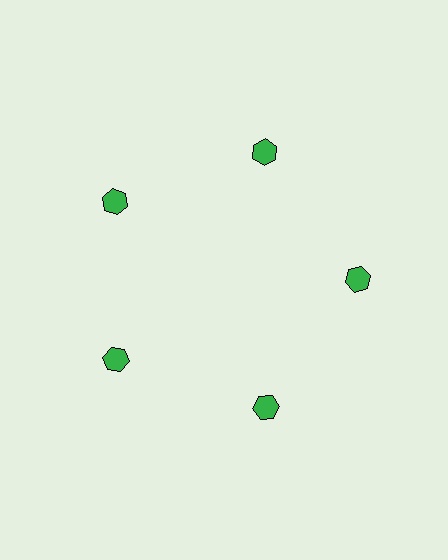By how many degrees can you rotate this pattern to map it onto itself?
The pattern maps onto itself every 72 degrees of rotation.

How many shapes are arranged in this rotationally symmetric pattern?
There are 5 shapes, arranged in 5 groups of 1.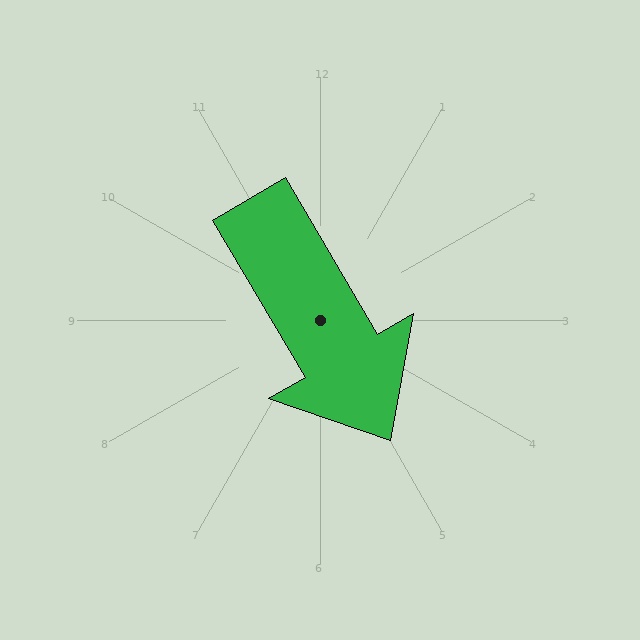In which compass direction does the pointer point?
Southeast.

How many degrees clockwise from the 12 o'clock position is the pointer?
Approximately 150 degrees.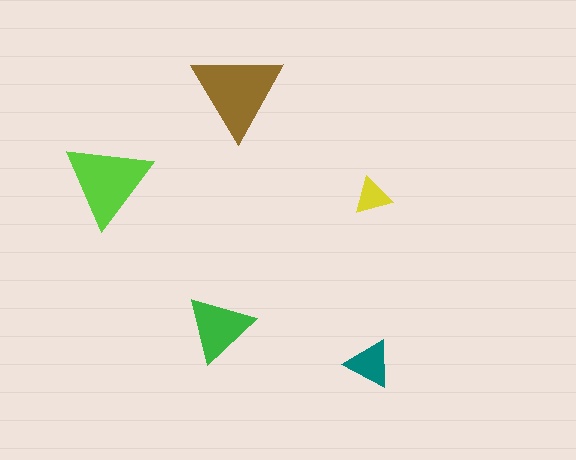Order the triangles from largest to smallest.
the brown one, the lime one, the green one, the teal one, the yellow one.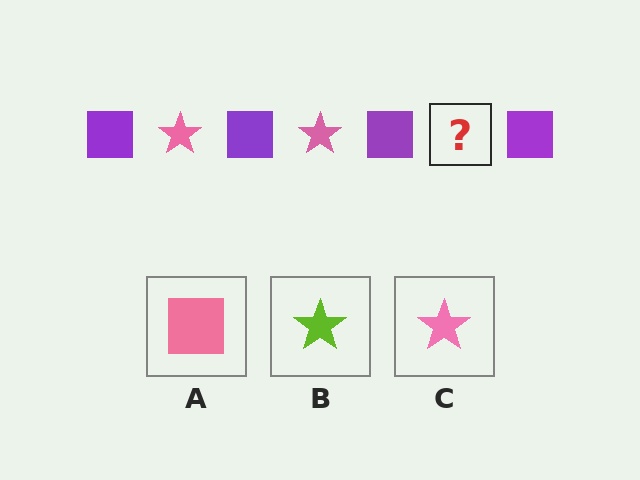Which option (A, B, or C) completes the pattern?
C.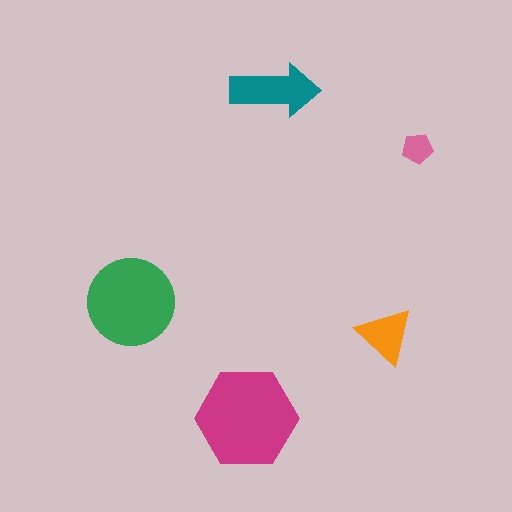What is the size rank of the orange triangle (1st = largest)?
4th.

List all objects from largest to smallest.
The magenta hexagon, the green circle, the teal arrow, the orange triangle, the pink pentagon.